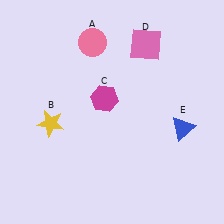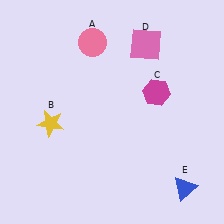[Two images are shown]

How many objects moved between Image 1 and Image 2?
2 objects moved between the two images.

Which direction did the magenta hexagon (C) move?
The magenta hexagon (C) moved right.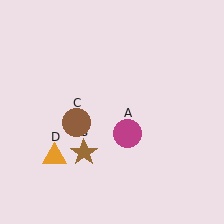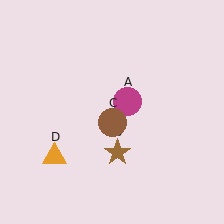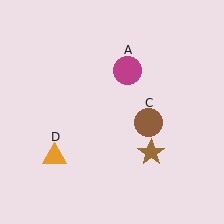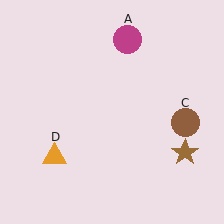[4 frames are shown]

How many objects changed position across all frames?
3 objects changed position: magenta circle (object A), brown star (object B), brown circle (object C).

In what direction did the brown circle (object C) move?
The brown circle (object C) moved right.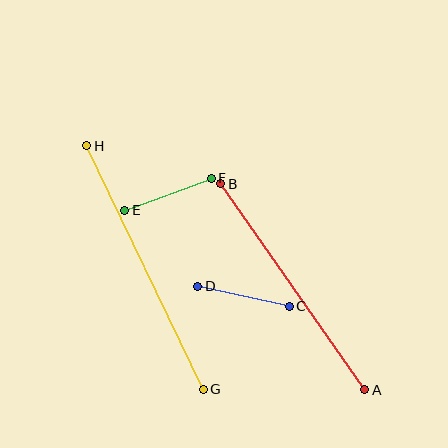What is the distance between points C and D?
The distance is approximately 94 pixels.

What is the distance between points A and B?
The distance is approximately 252 pixels.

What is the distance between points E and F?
The distance is approximately 92 pixels.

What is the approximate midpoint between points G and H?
The midpoint is at approximately (145, 268) pixels.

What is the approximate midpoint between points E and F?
The midpoint is at approximately (168, 194) pixels.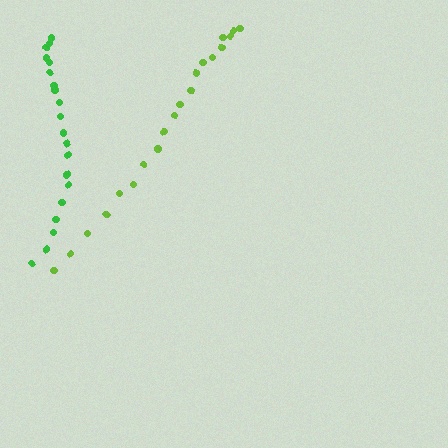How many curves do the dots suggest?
There are 2 distinct paths.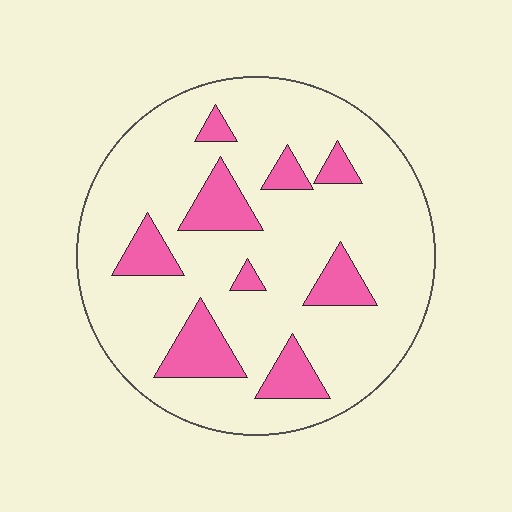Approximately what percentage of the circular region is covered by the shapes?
Approximately 20%.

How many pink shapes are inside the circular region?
9.